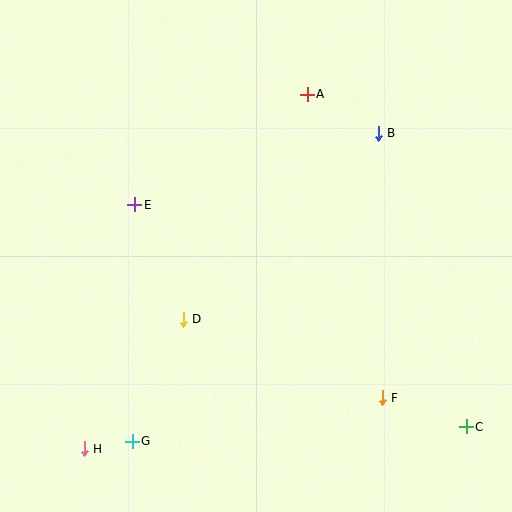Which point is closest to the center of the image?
Point D at (183, 319) is closest to the center.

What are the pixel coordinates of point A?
Point A is at (307, 94).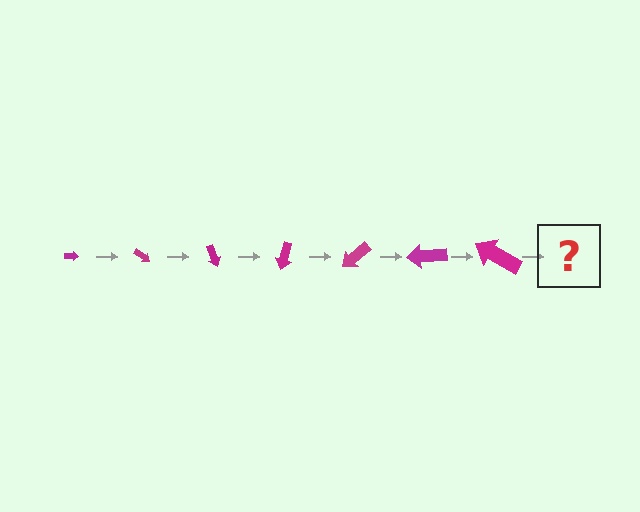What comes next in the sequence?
The next element should be an arrow, larger than the previous one and rotated 245 degrees from the start.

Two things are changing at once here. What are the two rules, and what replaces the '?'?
The two rules are that the arrow grows larger each step and it rotates 35 degrees each step. The '?' should be an arrow, larger than the previous one and rotated 245 degrees from the start.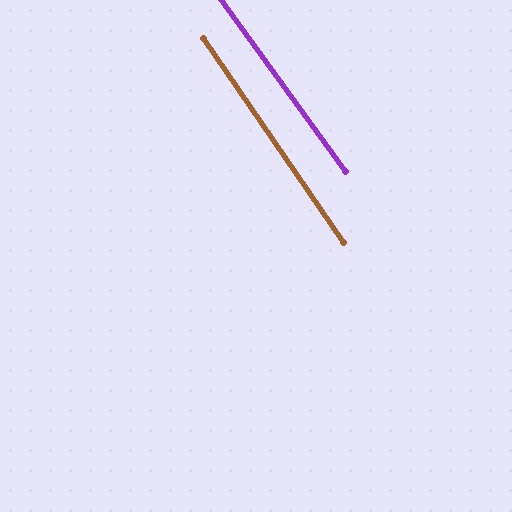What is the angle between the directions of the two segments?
Approximately 1 degree.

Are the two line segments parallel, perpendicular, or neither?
Parallel — their directions differ by only 1.5°.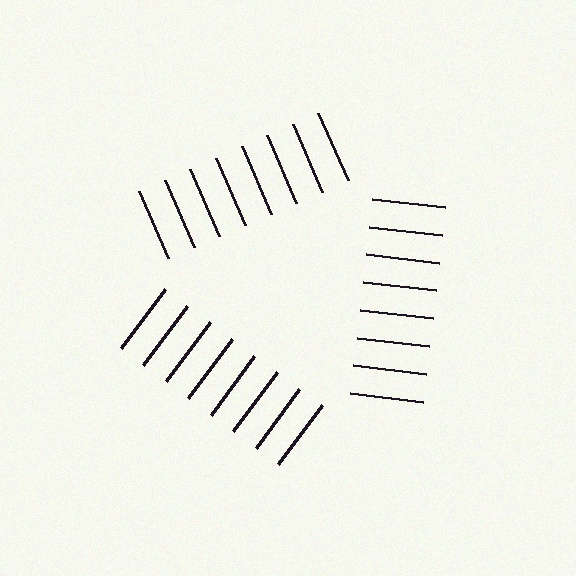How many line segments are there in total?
24 — 8 along each of the 3 edges.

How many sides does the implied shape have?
3 sides — the line-ends trace a triangle.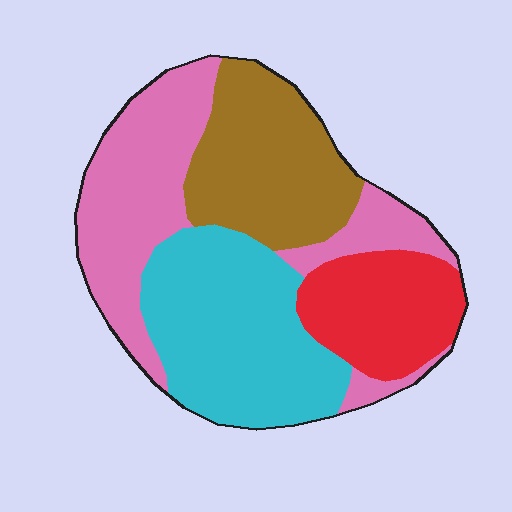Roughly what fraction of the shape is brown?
Brown covers roughly 25% of the shape.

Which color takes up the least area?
Red, at roughly 15%.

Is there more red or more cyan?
Cyan.